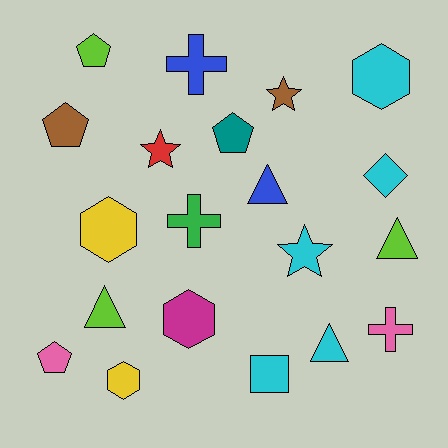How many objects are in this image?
There are 20 objects.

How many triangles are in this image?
There are 4 triangles.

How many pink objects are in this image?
There are 2 pink objects.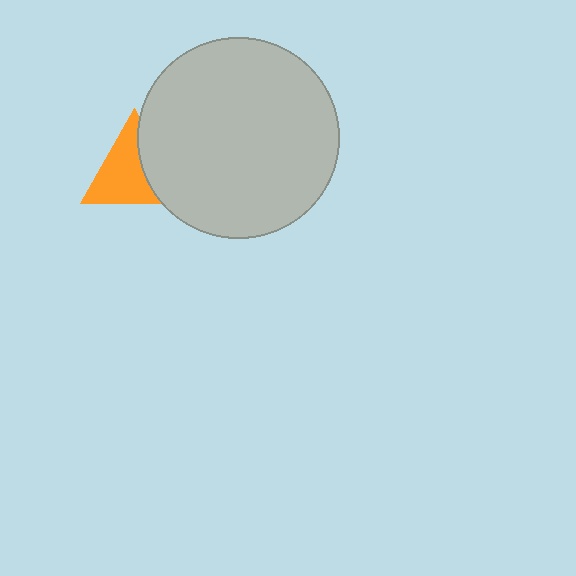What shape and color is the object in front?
The object in front is a light gray circle.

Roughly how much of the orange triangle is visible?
About half of it is visible (roughly 64%).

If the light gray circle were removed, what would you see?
You would see the complete orange triangle.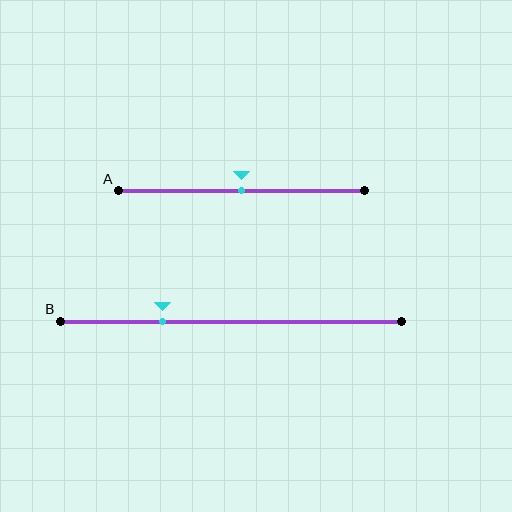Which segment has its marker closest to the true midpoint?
Segment A has its marker closest to the true midpoint.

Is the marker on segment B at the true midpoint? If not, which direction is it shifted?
No, the marker on segment B is shifted to the left by about 20% of the segment length.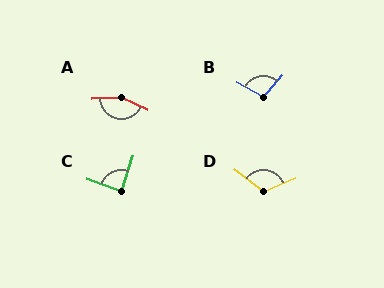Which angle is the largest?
A, at approximately 151 degrees.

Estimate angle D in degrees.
Approximately 120 degrees.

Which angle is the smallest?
C, at approximately 89 degrees.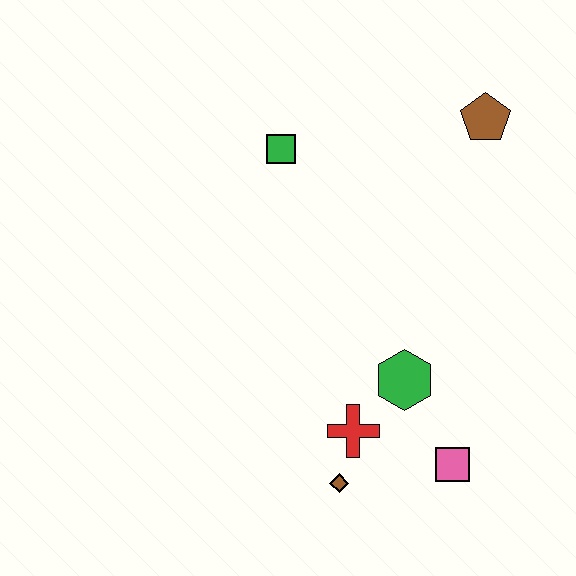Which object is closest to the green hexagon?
The red cross is closest to the green hexagon.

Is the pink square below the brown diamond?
No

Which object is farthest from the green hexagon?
The brown pentagon is farthest from the green hexagon.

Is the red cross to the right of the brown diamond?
Yes